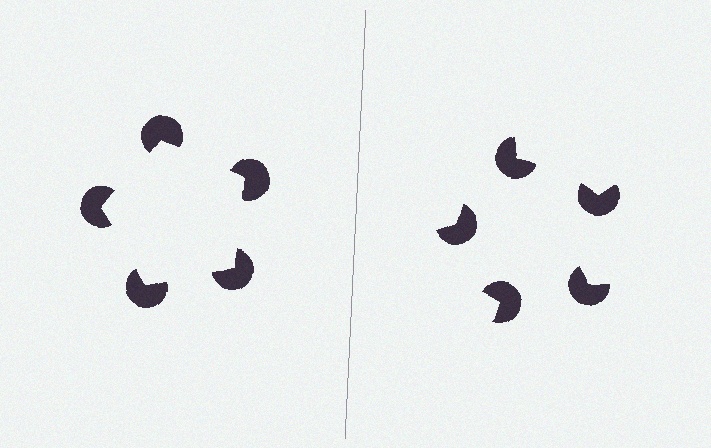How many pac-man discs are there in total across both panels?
10 — 5 on each side.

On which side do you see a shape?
An illusory pentagon appears on the left side. On the right side the wedge cuts are rotated, so no coherent shape forms.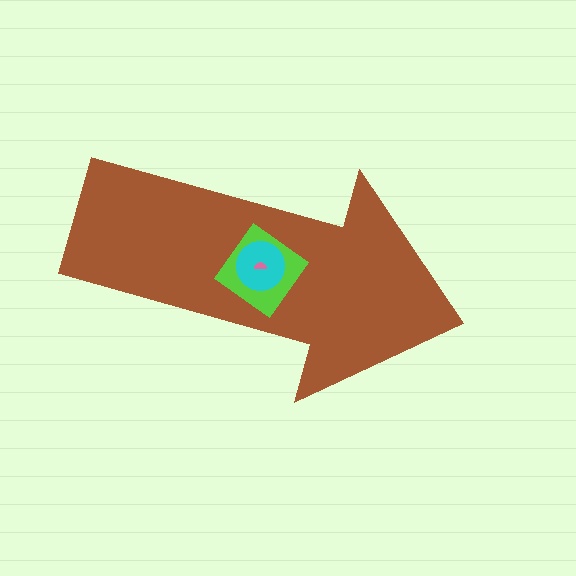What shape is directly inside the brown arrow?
The lime diamond.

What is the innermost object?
The pink semicircle.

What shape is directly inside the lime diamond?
The cyan circle.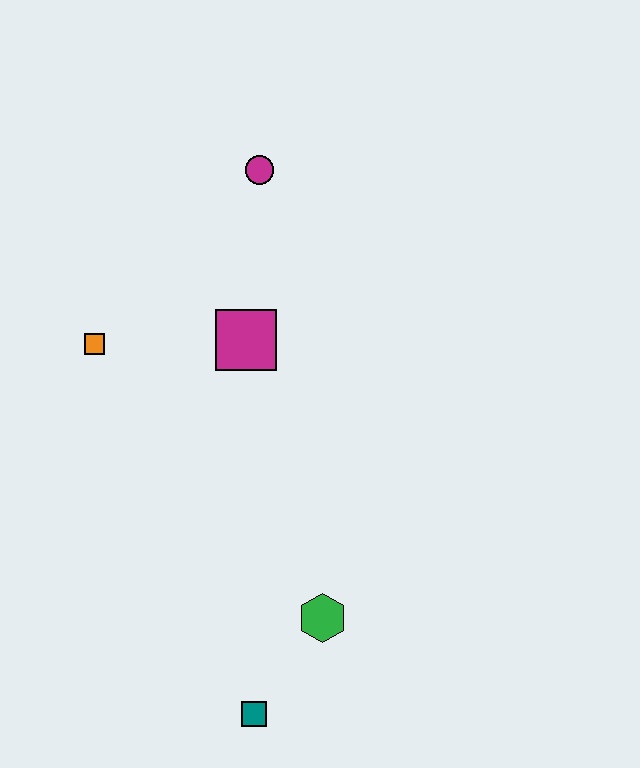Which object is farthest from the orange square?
The teal square is farthest from the orange square.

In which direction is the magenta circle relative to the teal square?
The magenta circle is above the teal square.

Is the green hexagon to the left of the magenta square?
No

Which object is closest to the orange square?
The magenta square is closest to the orange square.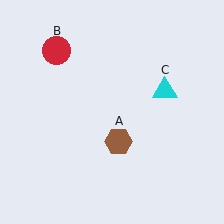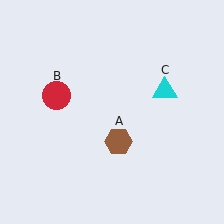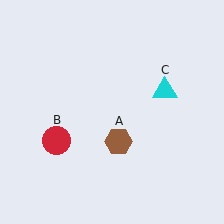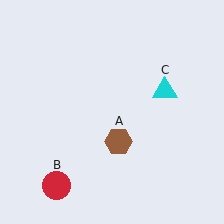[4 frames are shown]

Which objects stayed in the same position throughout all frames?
Brown hexagon (object A) and cyan triangle (object C) remained stationary.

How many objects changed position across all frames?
1 object changed position: red circle (object B).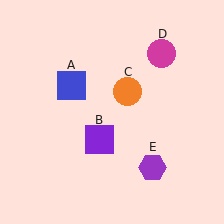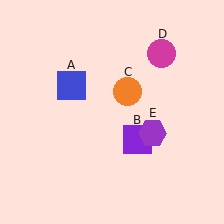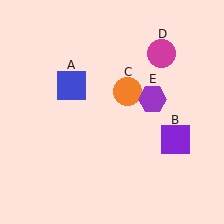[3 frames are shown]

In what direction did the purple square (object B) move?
The purple square (object B) moved right.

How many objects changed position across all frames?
2 objects changed position: purple square (object B), purple hexagon (object E).